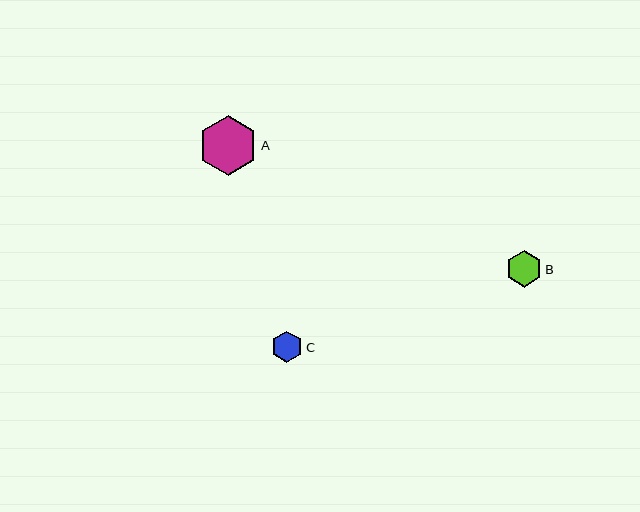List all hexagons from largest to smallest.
From largest to smallest: A, B, C.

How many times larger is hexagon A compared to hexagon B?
Hexagon A is approximately 1.6 times the size of hexagon B.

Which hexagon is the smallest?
Hexagon C is the smallest with a size of approximately 32 pixels.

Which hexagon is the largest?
Hexagon A is the largest with a size of approximately 59 pixels.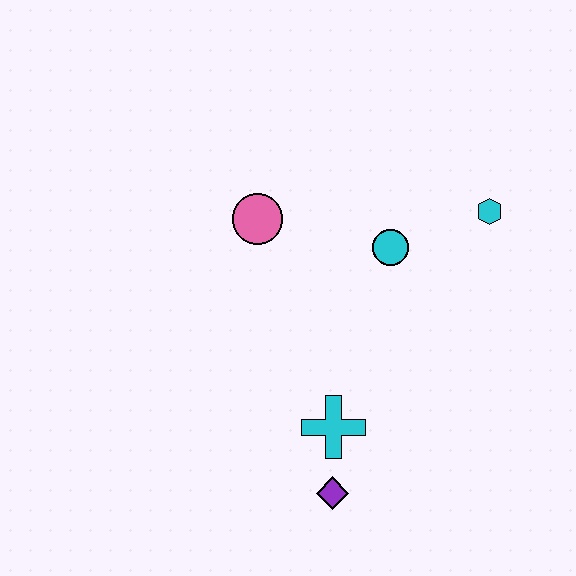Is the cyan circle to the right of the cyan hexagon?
No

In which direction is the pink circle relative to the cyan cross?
The pink circle is above the cyan cross.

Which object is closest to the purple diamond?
The cyan cross is closest to the purple diamond.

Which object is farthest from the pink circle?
The purple diamond is farthest from the pink circle.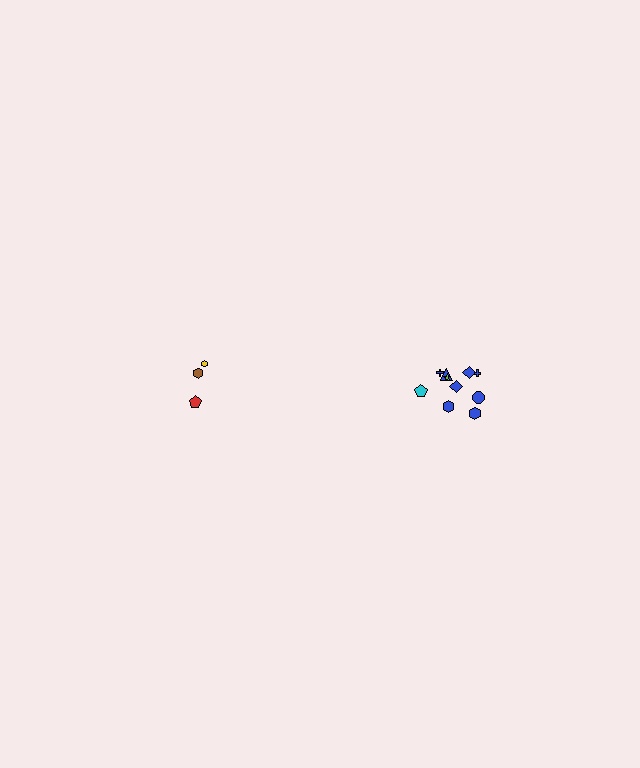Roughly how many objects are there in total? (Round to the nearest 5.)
Roughly 15 objects in total.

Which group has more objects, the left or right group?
The right group.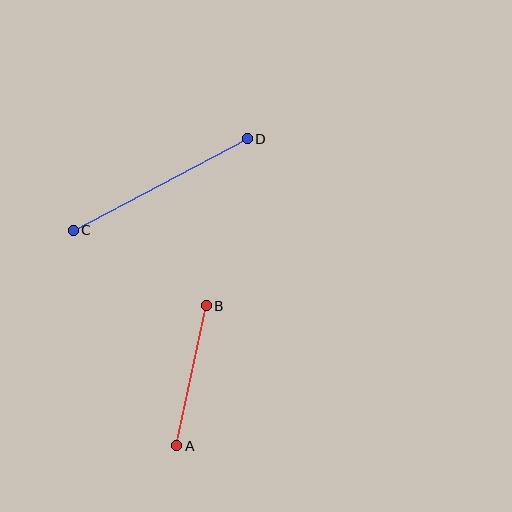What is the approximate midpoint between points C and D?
The midpoint is at approximately (160, 184) pixels.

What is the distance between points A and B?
The distance is approximately 143 pixels.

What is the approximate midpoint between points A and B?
The midpoint is at approximately (191, 376) pixels.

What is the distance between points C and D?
The distance is approximately 197 pixels.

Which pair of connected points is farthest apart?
Points C and D are farthest apart.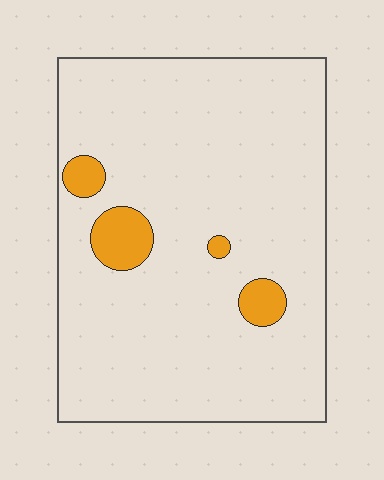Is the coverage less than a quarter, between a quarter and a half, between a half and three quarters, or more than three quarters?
Less than a quarter.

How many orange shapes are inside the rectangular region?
4.